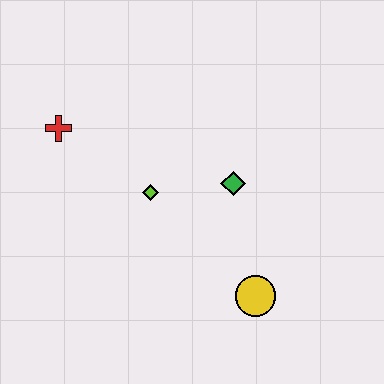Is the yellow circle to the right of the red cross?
Yes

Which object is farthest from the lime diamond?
The yellow circle is farthest from the lime diamond.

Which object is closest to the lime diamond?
The green diamond is closest to the lime diamond.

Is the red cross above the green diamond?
Yes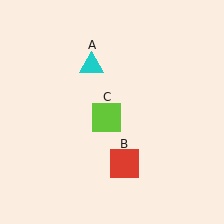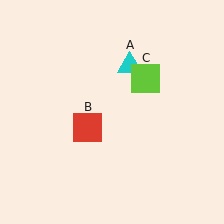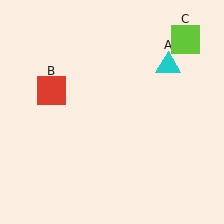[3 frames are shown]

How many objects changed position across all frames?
3 objects changed position: cyan triangle (object A), red square (object B), lime square (object C).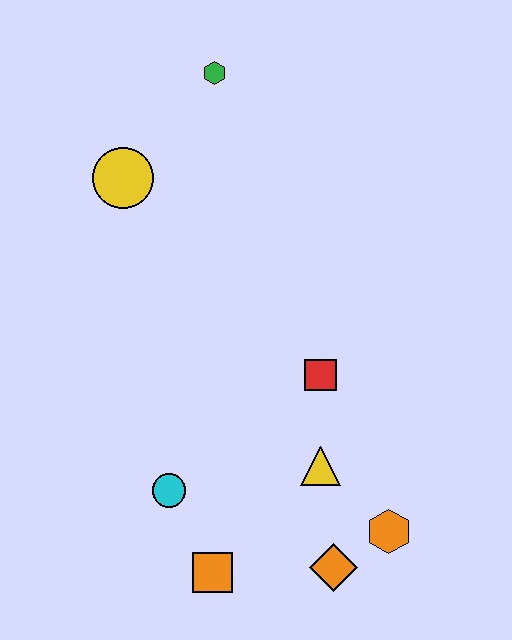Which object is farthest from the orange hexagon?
The green hexagon is farthest from the orange hexagon.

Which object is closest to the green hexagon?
The yellow circle is closest to the green hexagon.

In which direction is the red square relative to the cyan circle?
The red square is to the right of the cyan circle.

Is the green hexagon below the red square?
No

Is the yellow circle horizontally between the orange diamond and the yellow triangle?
No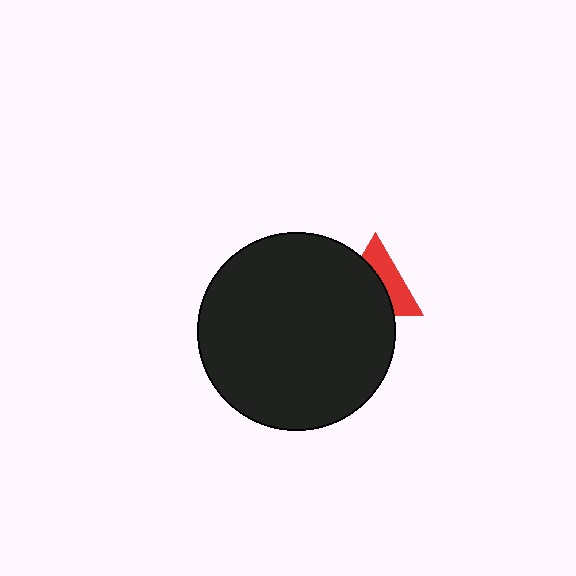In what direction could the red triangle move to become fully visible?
The red triangle could move toward the upper-right. That would shift it out from behind the black circle entirely.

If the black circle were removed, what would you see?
You would see the complete red triangle.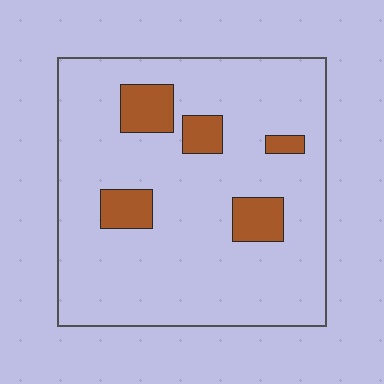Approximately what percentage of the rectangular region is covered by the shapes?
Approximately 15%.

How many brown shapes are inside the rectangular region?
5.